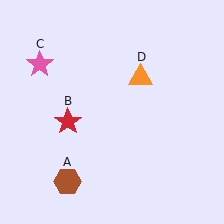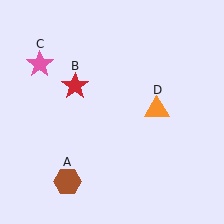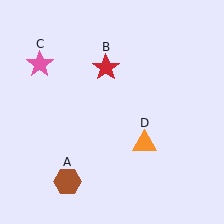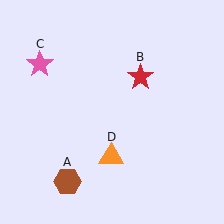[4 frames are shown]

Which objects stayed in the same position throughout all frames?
Brown hexagon (object A) and pink star (object C) remained stationary.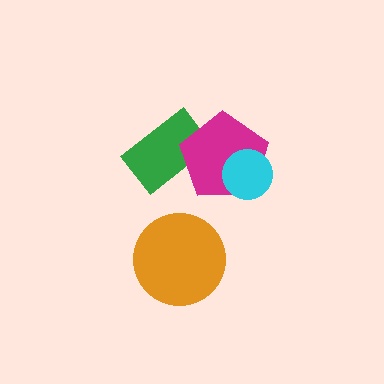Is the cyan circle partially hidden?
No, no other shape covers it.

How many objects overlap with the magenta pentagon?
2 objects overlap with the magenta pentagon.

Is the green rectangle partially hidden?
Yes, it is partially covered by another shape.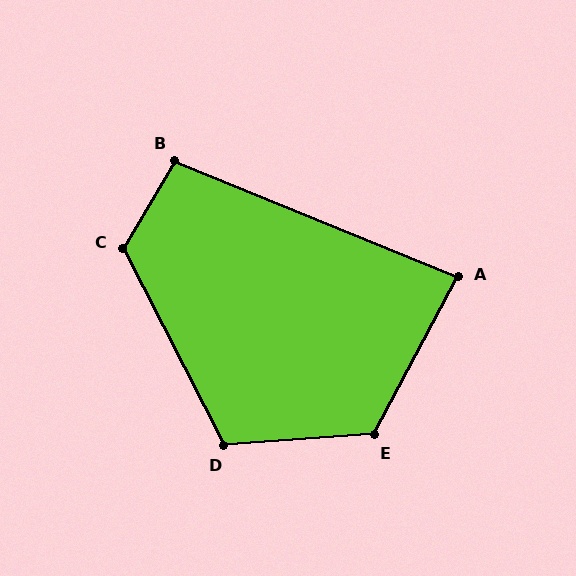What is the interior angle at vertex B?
Approximately 99 degrees (obtuse).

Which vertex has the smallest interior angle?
A, at approximately 85 degrees.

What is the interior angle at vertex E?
Approximately 122 degrees (obtuse).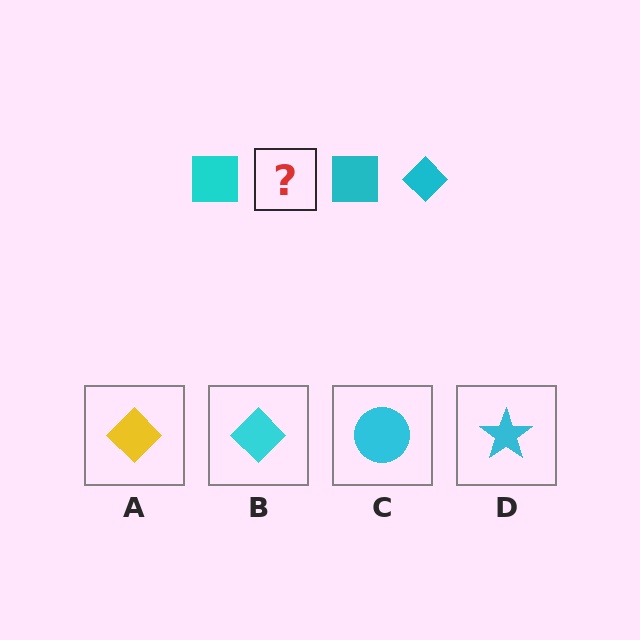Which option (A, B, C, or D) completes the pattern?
B.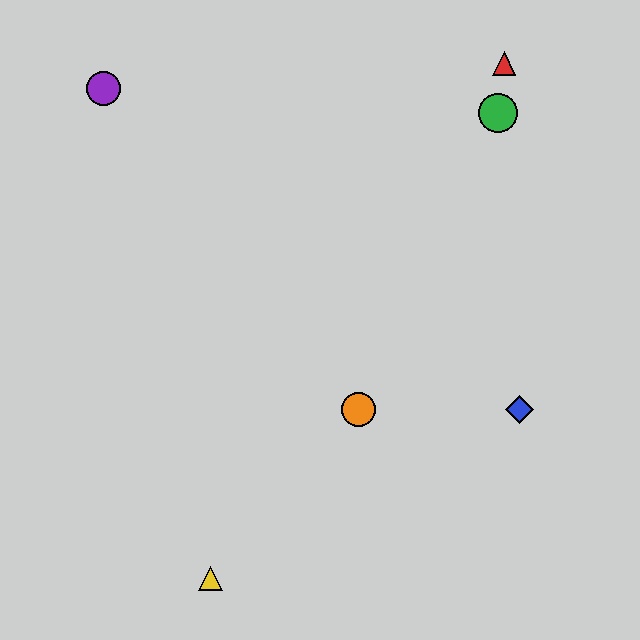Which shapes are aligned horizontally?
The blue diamond, the orange circle are aligned horizontally.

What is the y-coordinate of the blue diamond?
The blue diamond is at y≈409.